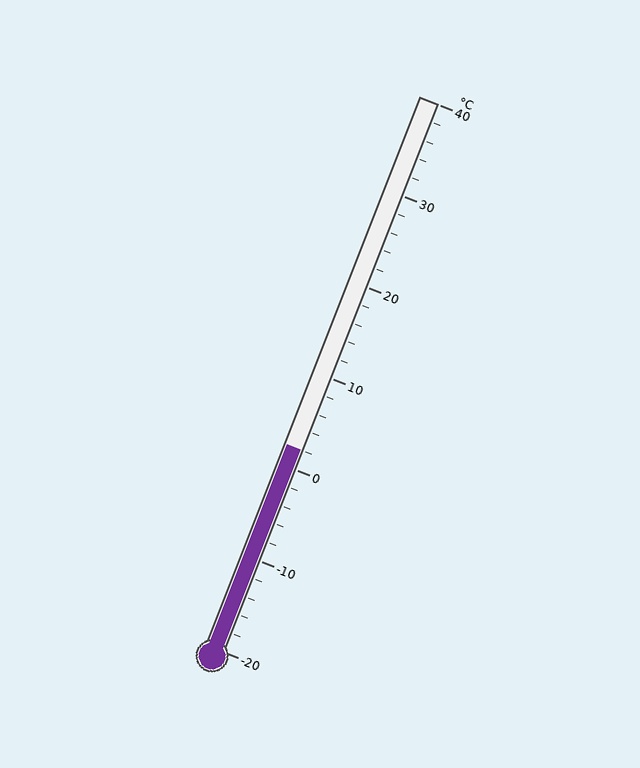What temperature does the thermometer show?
The thermometer shows approximately 2°C.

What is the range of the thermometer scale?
The thermometer scale ranges from -20°C to 40°C.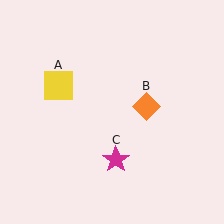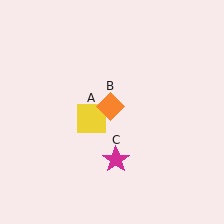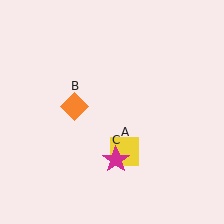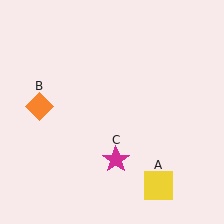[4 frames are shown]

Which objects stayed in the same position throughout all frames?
Magenta star (object C) remained stationary.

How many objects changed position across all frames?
2 objects changed position: yellow square (object A), orange diamond (object B).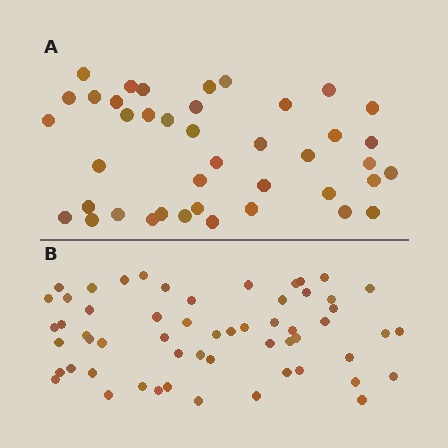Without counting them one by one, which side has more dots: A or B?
Region B (the bottom region) has more dots.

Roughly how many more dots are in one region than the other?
Region B has approximately 15 more dots than region A.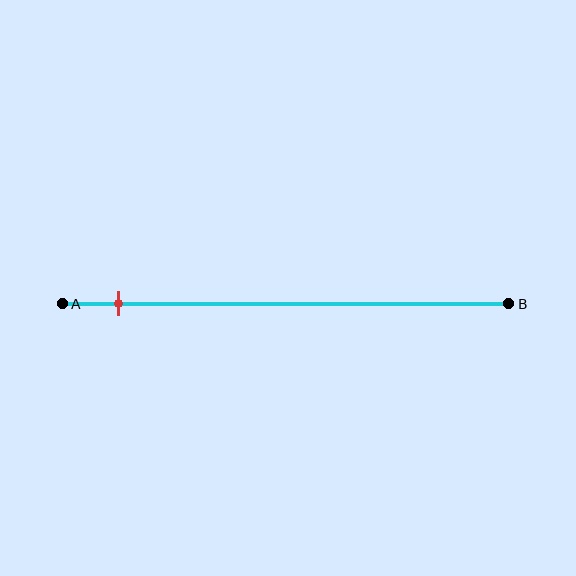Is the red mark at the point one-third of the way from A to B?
No, the mark is at about 15% from A, not at the 33% one-third point.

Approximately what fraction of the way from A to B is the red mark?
The red mark is approximately 15% of the way from A to B.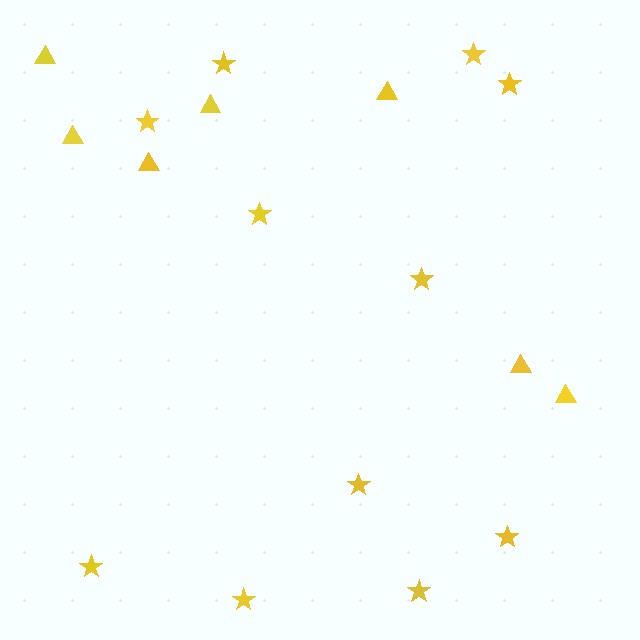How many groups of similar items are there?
There are 2 groups: one group of triangles (7) and one group of stars (11).